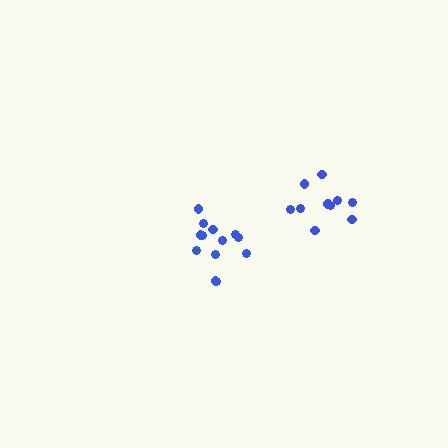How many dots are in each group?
Group 1: 13 dots, Group 2: 10 dots (23 total).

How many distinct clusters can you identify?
There are 2 distinct clusters.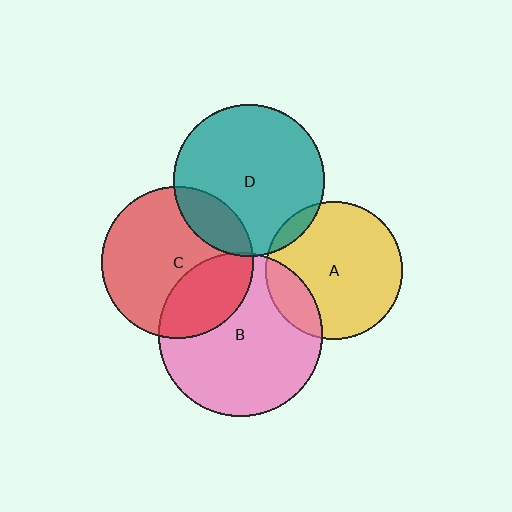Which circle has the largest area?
Circle B (pink).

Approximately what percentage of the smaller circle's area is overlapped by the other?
Approximately 5%.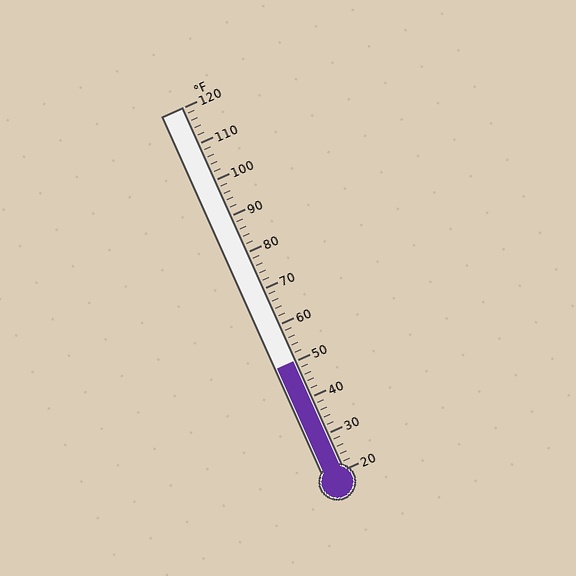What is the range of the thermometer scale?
The thermometer scale ranges from 20°F to 120°F.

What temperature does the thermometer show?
The thermometer shows approximately 50°F.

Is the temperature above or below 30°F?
The temperature is above 30°F.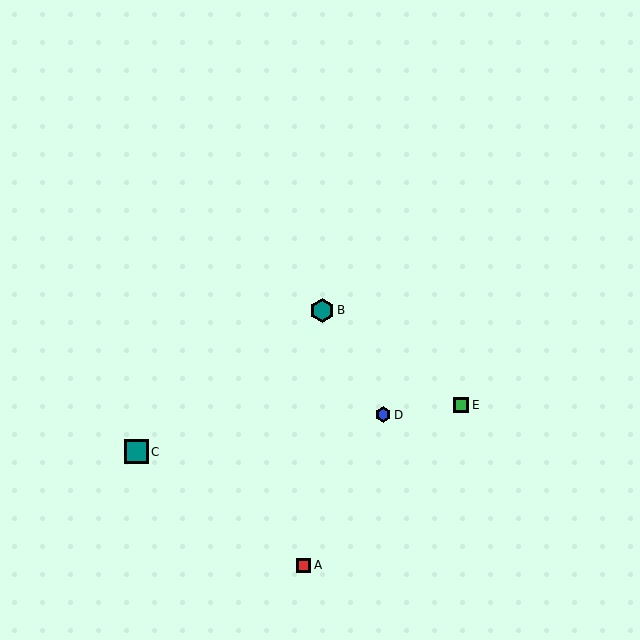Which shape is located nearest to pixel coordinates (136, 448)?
The teal square (labeled C) at (136, 452) is nearest to that location.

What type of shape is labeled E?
Shape E is a green square.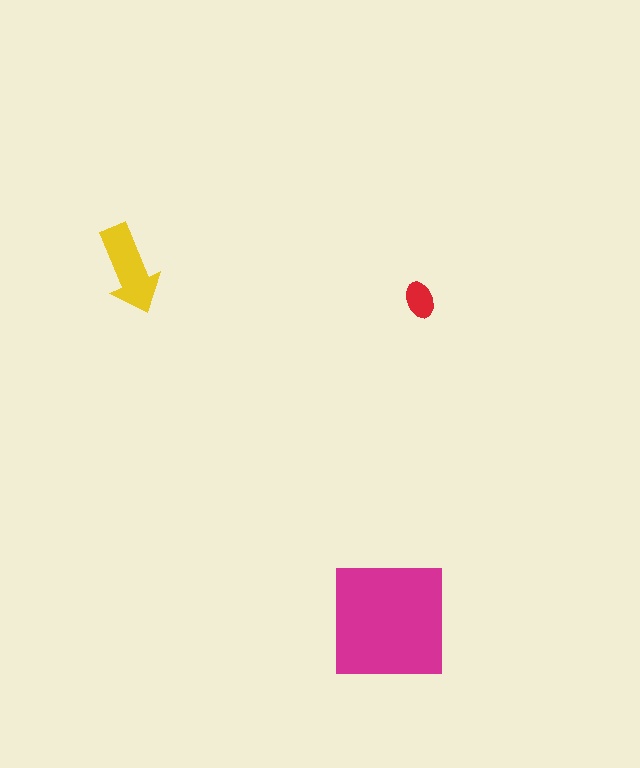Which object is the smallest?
The red ellipse.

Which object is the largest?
The magenta square.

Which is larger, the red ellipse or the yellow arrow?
The yellow arrow.